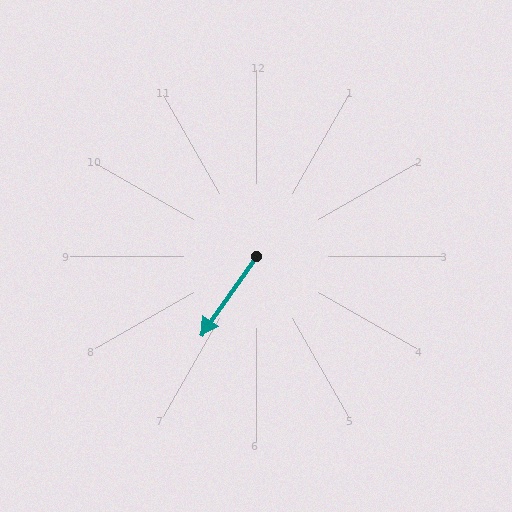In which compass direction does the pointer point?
Southwest.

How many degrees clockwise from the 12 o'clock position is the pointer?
Approximately 215 degrees.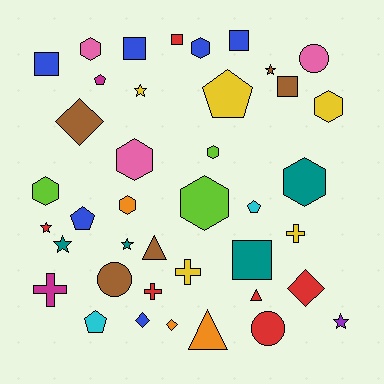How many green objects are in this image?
There are no green objects.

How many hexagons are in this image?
There are 9 hexagons.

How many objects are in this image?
There are 40 objects.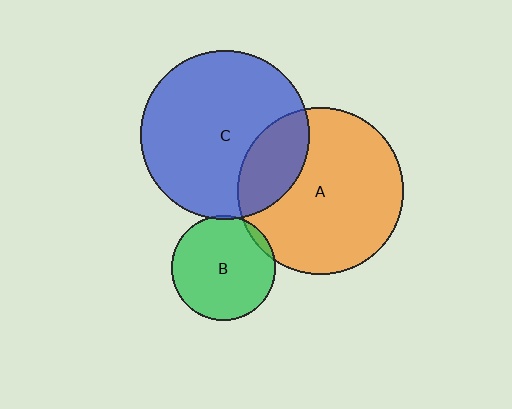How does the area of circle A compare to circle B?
Approximately 2.5 times.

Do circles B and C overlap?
Yes.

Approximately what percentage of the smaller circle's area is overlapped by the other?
Approximately 5%.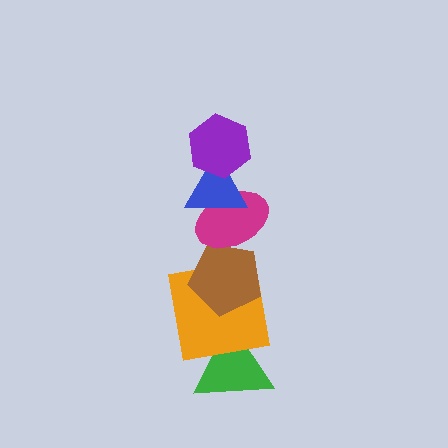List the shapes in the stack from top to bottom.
From top to bottom: the purple hexagon, the blue triangle, the magenta ellipse, the brown pentagon, the orange square, the green triangle.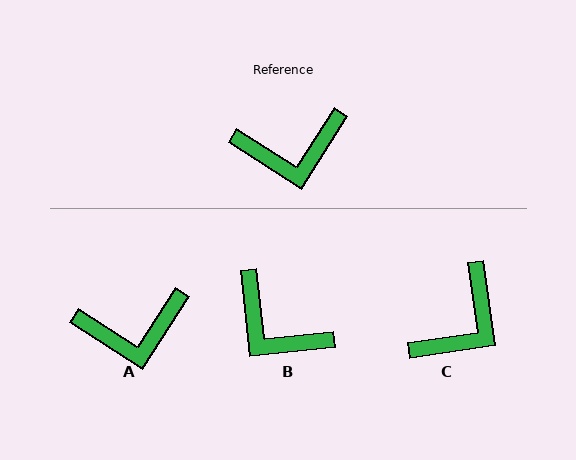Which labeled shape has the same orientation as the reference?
A.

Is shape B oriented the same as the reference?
No, it is off by about 51 degrees.